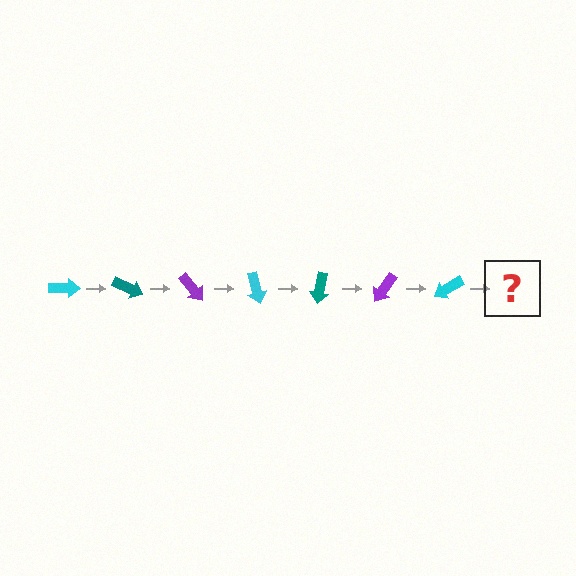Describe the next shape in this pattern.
It should be a teal arrow, rotated 175 degrees from the start.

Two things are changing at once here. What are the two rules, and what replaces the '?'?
The two rules are that it rotates 25 degrees each step and the color cycles through cyan, teal, and purple. The '?' should be a teal arrow, rotated 175 degrees from the start.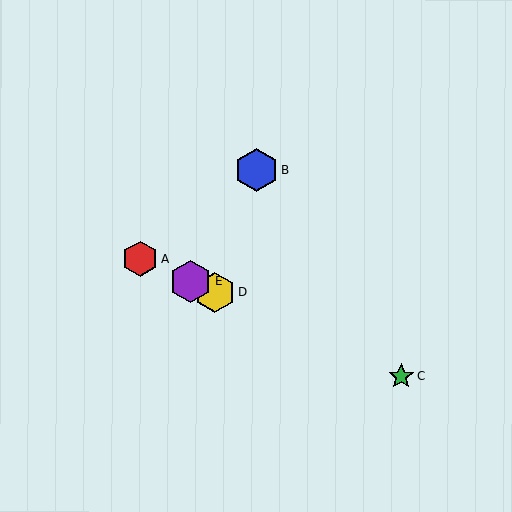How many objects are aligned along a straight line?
4 objects (A, C, D, E) are aligned along a straight line.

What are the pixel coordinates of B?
Object B is at (257, 170).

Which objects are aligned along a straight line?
Objects A, C, D, E are aligned along a straight line.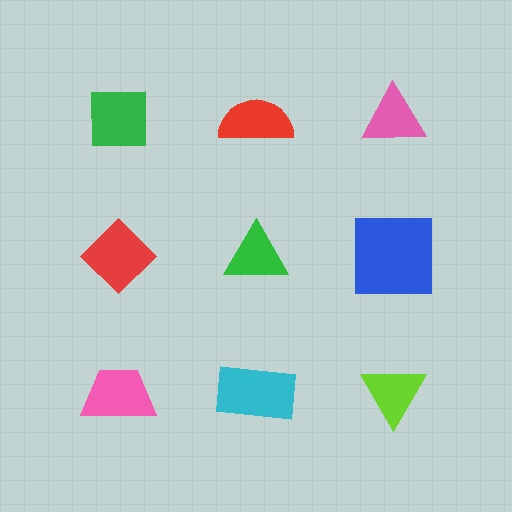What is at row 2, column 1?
A red diamond.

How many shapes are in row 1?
3 shapes.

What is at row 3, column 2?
A cyan rectangle.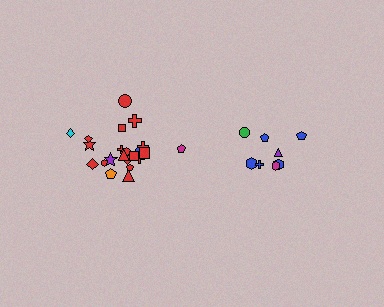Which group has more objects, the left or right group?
The left group.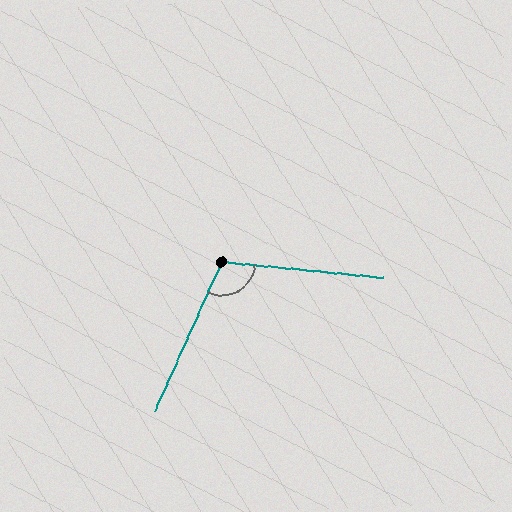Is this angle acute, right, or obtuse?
It is obtuse.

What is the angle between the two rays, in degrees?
Approximately 109 degrees.